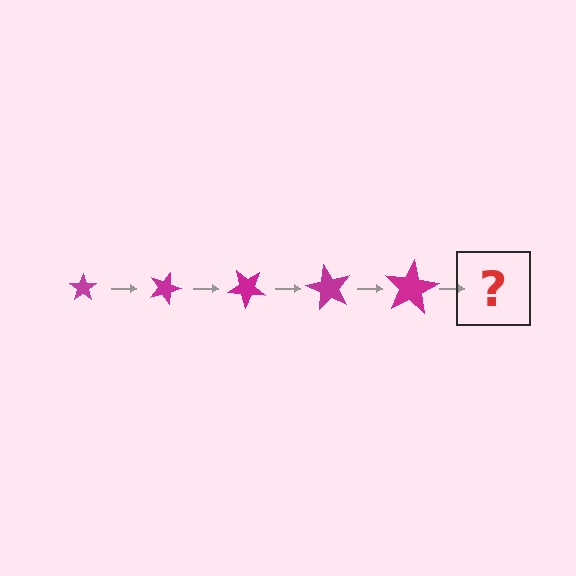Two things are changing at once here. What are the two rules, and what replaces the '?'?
The two rules are that the star grows larger each step and it rotates 20 degrees each step. The '?' should be a star, larger than the previous one and rotated 100 degrees from the start.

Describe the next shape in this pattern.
It should be a star, larger than the previous one and rotated 100 degrees from the start.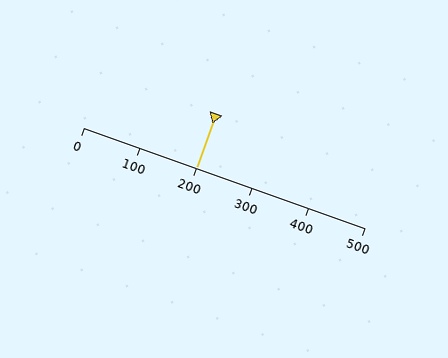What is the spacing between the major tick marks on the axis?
The major ticks are spaced 100 apart.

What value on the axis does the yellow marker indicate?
The marker indicates approximately 200.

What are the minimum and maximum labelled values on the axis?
The axis runs from 0 to 500.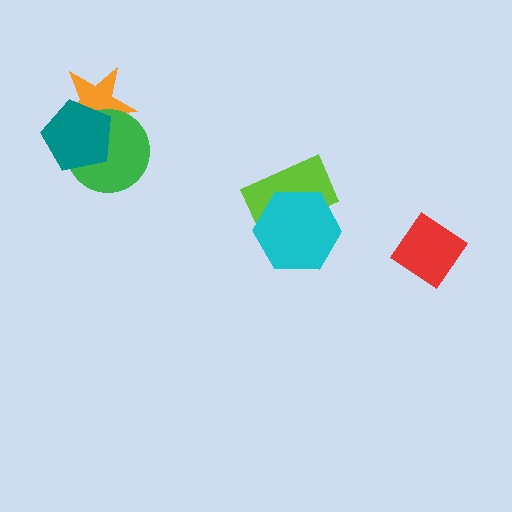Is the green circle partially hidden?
Yes, it is partially covered by another shape.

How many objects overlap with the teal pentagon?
2 objects overlap with the teal pentagon.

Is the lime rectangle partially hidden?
Yes, it is partially covered by another shape.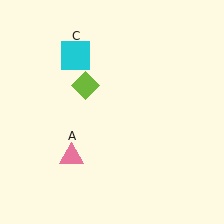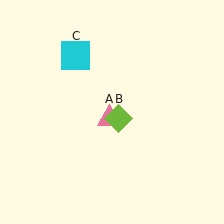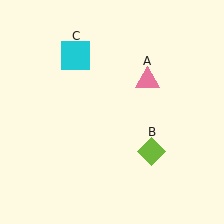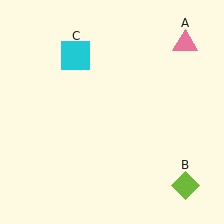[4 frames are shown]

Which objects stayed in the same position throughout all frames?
Cyan square (object C) remained stationary.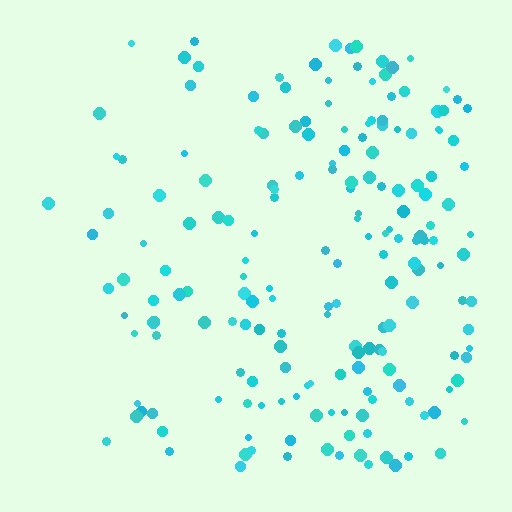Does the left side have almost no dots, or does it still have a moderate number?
Still a moderate number, just noticeably fewer than the right.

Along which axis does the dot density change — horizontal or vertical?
Horizontal.